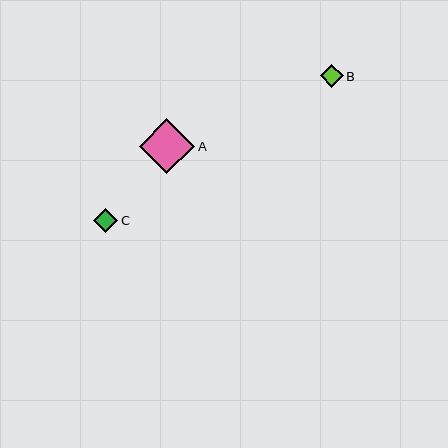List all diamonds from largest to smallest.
From largest to smallest: A, C, B.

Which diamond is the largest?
Diamond A is the largest with a size of approximately 56 pixels.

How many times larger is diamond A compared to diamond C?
Diamond A is approximately 2.4 times the size of diamond C.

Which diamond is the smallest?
Diamond B is the smallest with a size of approximately 23 pixels.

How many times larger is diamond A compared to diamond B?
Diamond A is approximately 2.4 times the size of diamond B.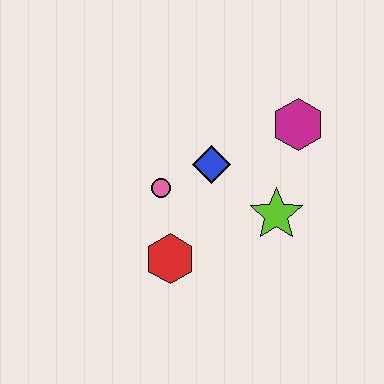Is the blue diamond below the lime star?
No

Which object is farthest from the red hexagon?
The magenta hexagon is farthest from the red hexagon.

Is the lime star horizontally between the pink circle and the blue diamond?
No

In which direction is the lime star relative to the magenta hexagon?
The lime star is below the magenta hexagon.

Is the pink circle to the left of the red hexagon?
Yes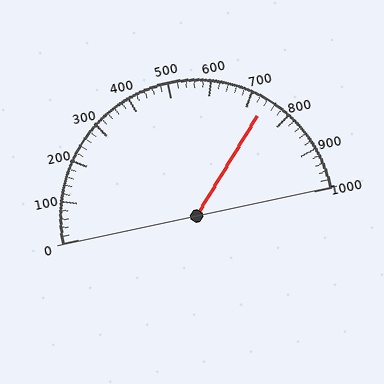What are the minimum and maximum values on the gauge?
The gauge ranges from 0 to 1000.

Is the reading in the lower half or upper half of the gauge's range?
The reading is in the upper half of the range (0 to 1000).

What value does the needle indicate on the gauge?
The needle indicates approximately 740.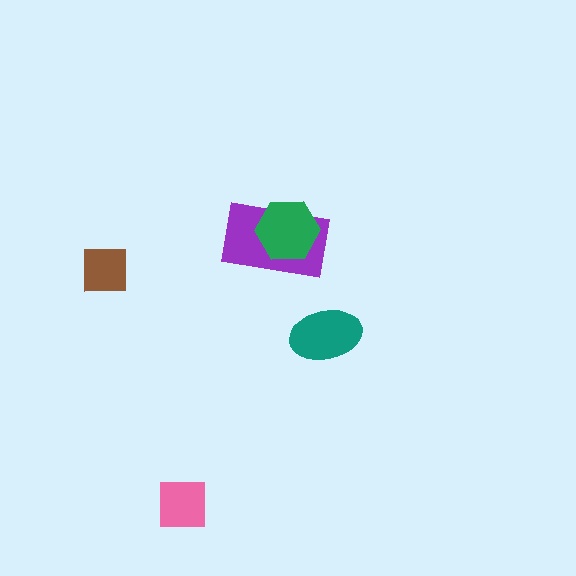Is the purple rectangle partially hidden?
Yes, it is partially covered by another shape.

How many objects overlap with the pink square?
0 objects overlap with the pink square.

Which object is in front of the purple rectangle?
The green hexagon is in front of the purple rectangle.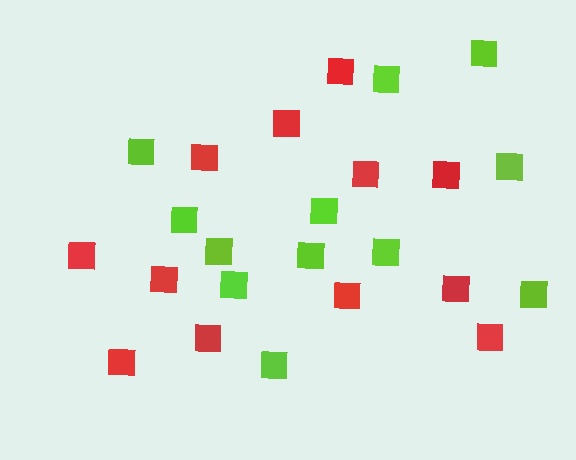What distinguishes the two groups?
There are 2 groups: one group of red squares (12) and one group of lime squares (12).